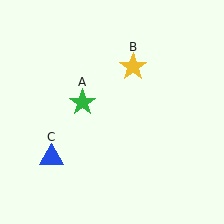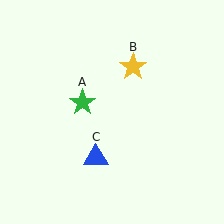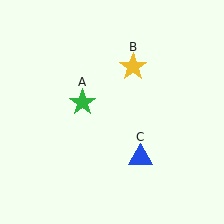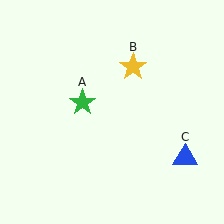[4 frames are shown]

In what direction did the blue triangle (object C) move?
The blue triangle (object C) moved right.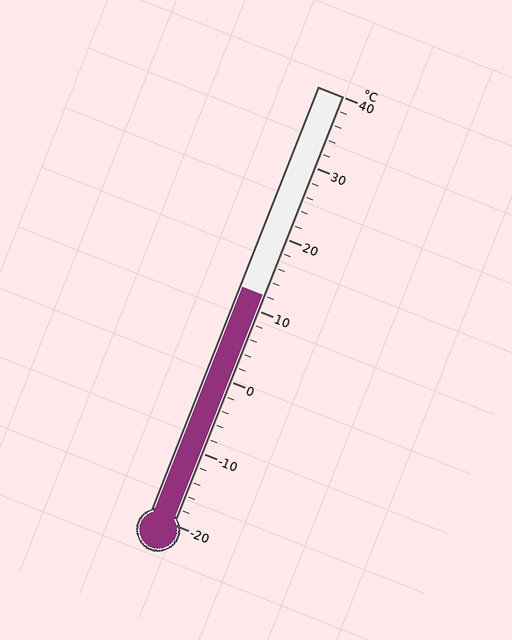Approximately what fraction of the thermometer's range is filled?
The thermometer is filled to approximately 55% of its range.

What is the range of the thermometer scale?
The thermometer scale ranges from -20°C to 40°C.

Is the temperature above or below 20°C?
The temperature is below 20°C.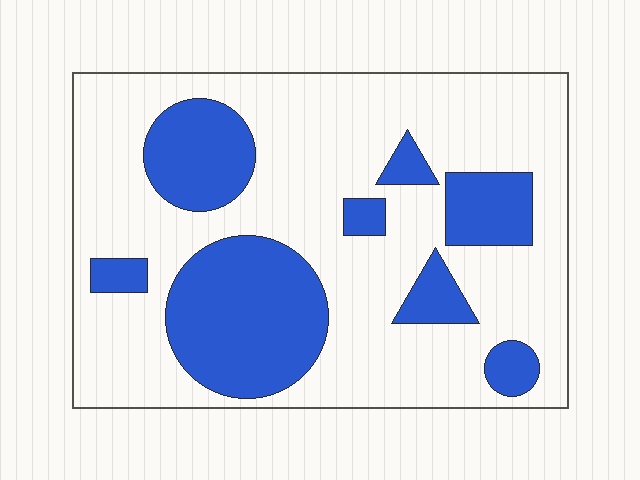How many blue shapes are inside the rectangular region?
8.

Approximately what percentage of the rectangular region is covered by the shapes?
Approximately 30%.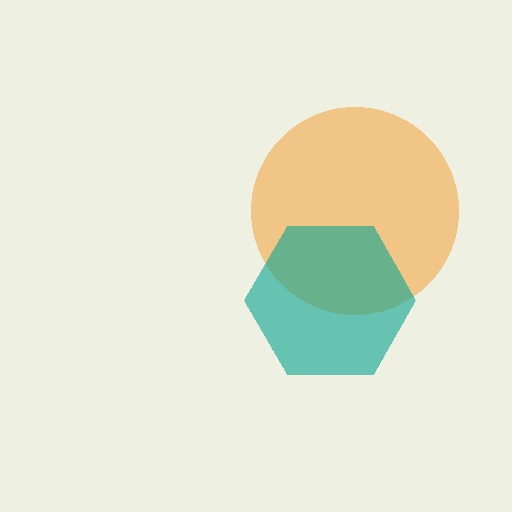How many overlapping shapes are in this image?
There are 2 overlapping shapes in the image.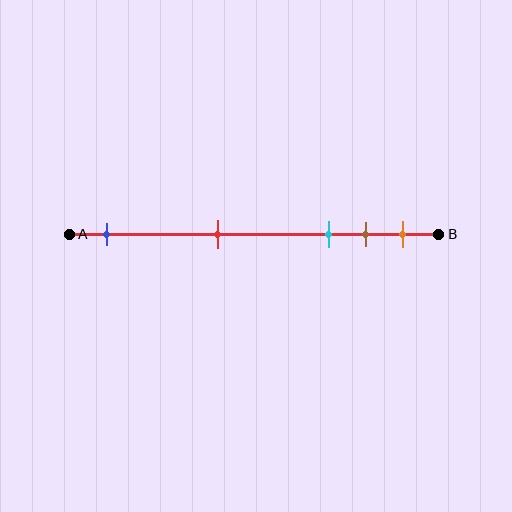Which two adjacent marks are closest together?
The brown and orange marks are the closest adjacent pair.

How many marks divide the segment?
There are 5 marks dividing the segment.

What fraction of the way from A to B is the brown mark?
The brown mark is approximately 80% (0.8) of the way from A to B.